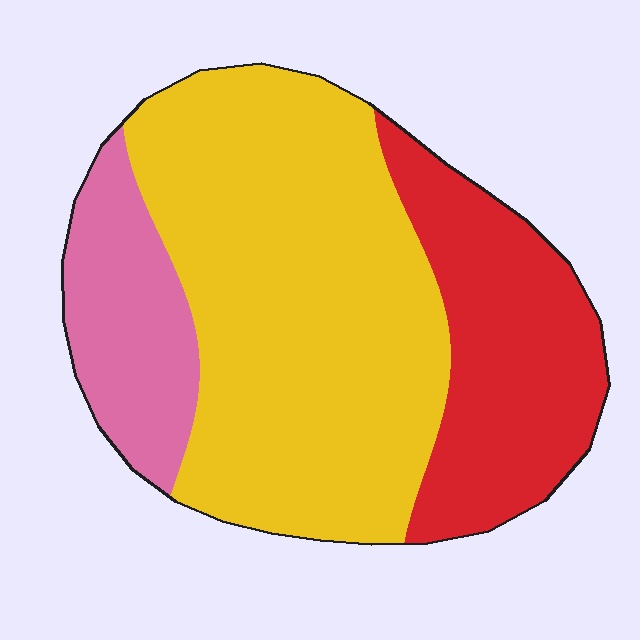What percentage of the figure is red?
Red takes up about one quarter (1/4) of the figure.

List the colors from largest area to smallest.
From largest to smallest: yellow, red, pink.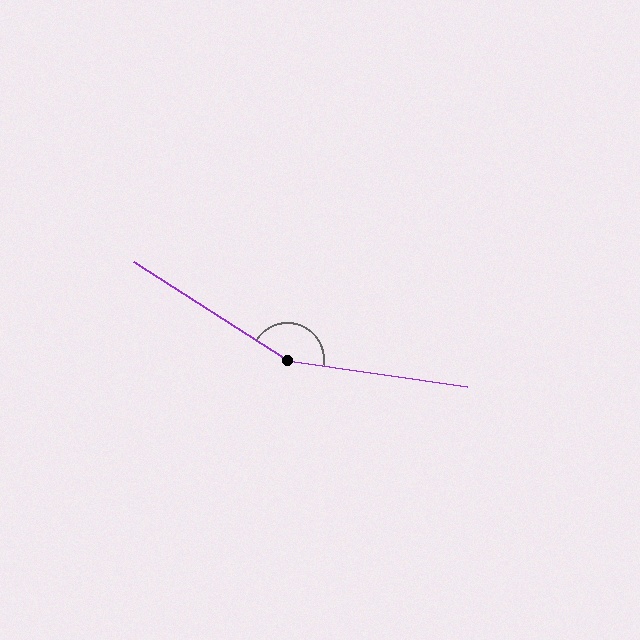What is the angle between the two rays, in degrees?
Approximately 156 degrees.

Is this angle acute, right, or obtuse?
It is obtuse.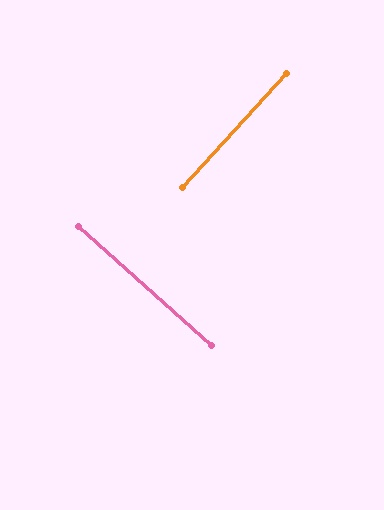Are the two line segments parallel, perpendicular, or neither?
Perpendicular — they meet at approximately 89°.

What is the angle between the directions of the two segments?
Approximately 89 degrees.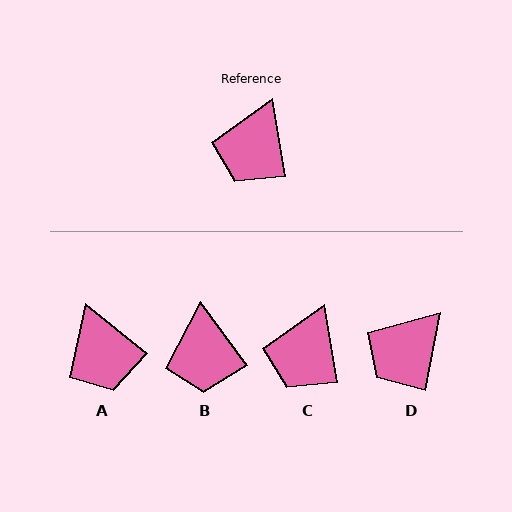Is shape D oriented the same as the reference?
No, it is off by about 20 degrees.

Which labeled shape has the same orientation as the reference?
C.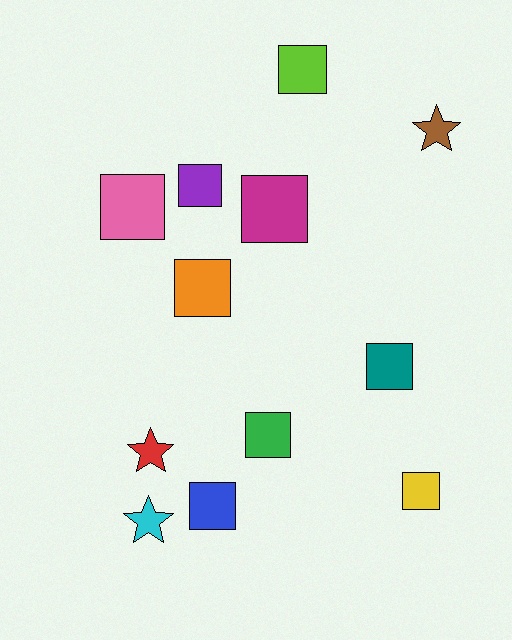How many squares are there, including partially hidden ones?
There are 9 squares.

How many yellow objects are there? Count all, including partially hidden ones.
There is 1 yellow object.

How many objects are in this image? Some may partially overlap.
There are 12 objects.